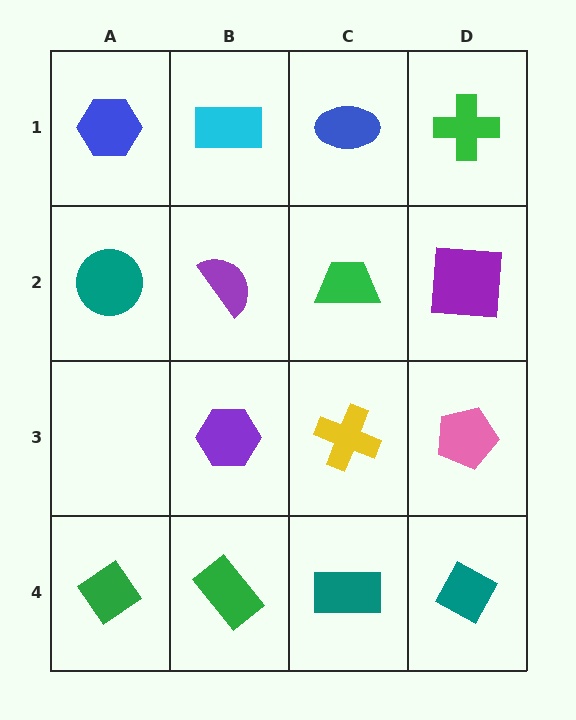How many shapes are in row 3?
3 shapes.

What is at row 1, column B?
A cyan rectangle.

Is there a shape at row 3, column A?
No, that cell is empty.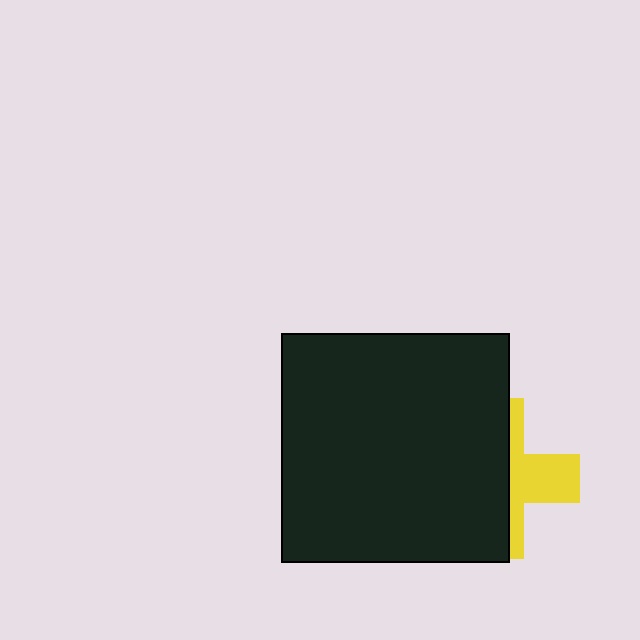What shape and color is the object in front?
The object in front is a black square.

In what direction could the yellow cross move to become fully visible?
The yellow cross could move right. That would shift it out from behind the black square entirely.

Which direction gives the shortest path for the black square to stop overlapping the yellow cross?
Moving left gives the shortest separation.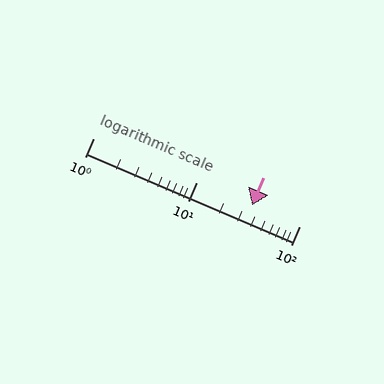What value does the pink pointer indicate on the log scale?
The pointer indicates approximately 35.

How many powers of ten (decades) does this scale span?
The scale spans 2 decades, from 1 to 100.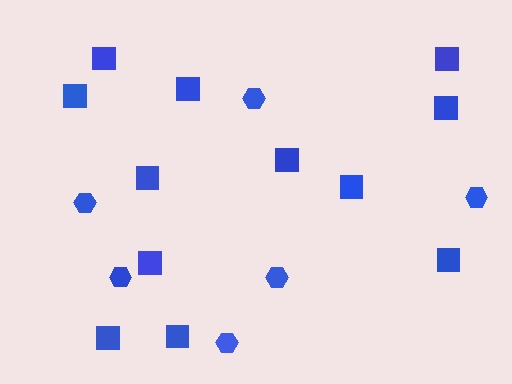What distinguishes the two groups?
There are 2 groups: one group of squares (12) and one group of hexagons (6).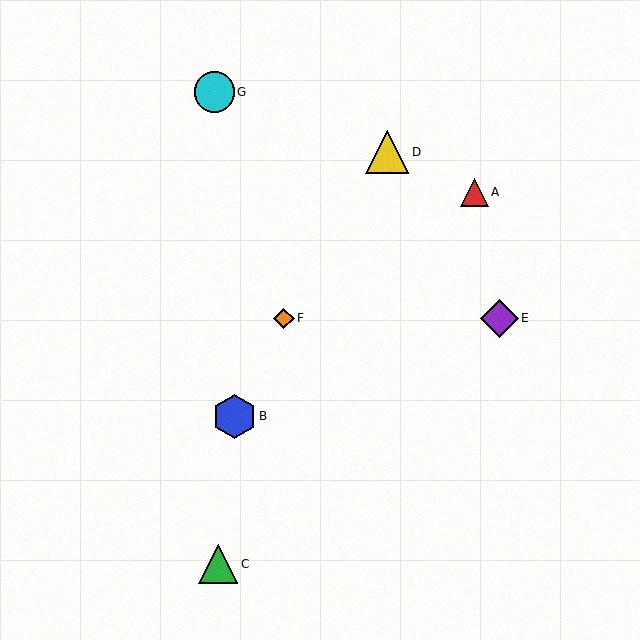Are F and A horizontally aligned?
No, F is at y≈318 and A is at y≈192.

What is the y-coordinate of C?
Object C is at y≈564.